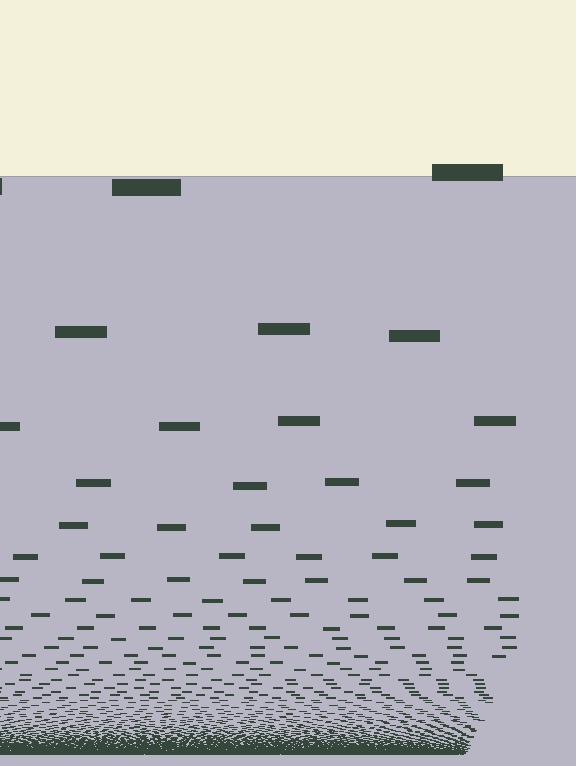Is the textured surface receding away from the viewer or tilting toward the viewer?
The surface appears to tilt toward the viewer. Texture elements get larger and sparser toward the top.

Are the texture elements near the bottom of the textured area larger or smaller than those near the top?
Smaller. The gradient is inverted — elements near the bottom are smaller and denser.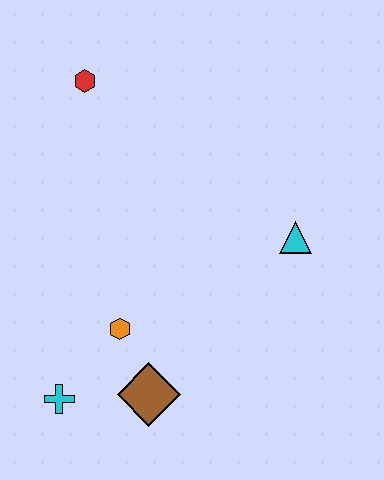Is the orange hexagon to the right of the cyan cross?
Yes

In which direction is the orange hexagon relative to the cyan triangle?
The orange hexagon is to the left of the cyan triangle.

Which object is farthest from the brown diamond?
The red hexagon is farthest from the brown diamond.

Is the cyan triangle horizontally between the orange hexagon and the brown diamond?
No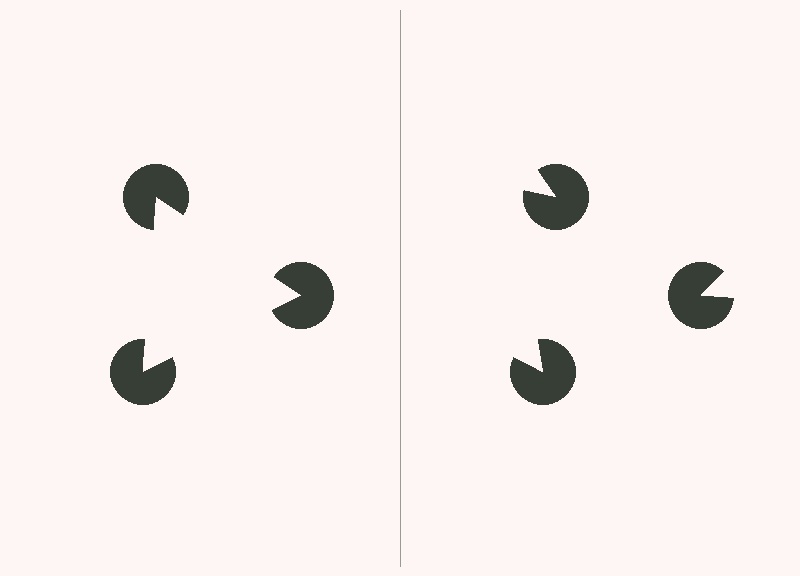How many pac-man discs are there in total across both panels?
6 — 3 on each side.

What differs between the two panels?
The pac-man discs are positioned identically on both sides; only the wedge orientations differ. On the left they align to a triangle; on the right they are misaligned.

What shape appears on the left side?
An illusory triangle.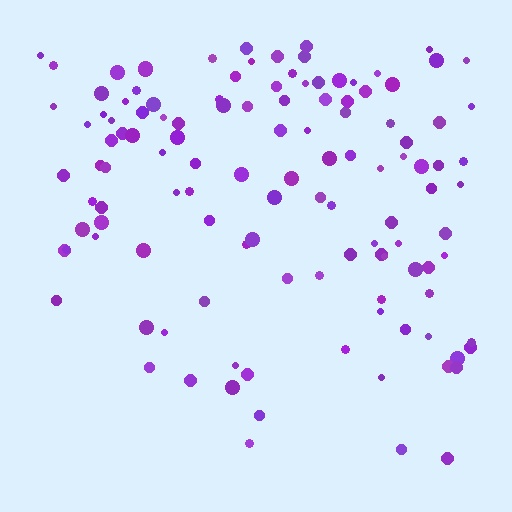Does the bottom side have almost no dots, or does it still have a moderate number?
Still a moderate number, just noticeably fewer than the top.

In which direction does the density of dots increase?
From bottom to top, with the top side densest.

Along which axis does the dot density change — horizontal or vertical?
Vertical.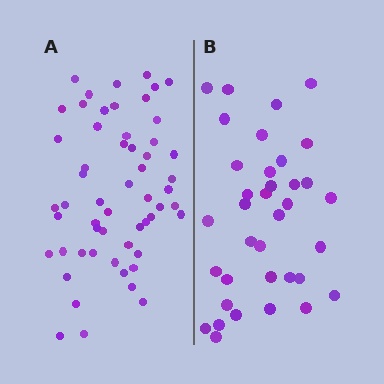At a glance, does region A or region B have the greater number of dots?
Region A (the left region) has more dots.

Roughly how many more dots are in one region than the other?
Region A has approximately 20 more dots than region B.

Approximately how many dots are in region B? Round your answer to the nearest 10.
About 40 dots. (The exact count is 36, which rounds to 40.)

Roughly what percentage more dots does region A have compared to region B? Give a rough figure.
About 55% more.